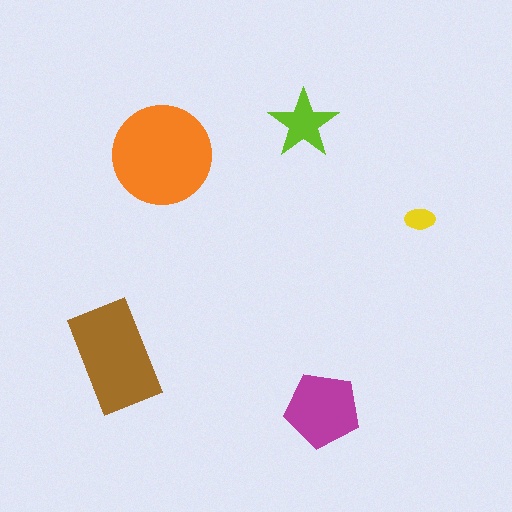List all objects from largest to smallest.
The orange circle, the brown rectangle, the magenta pentagon, the lime star, the yellow ellipse.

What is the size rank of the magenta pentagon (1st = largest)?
3rd.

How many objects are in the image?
There are 5 objects in the image.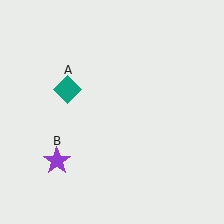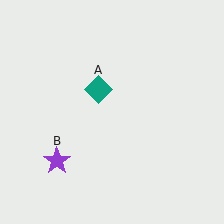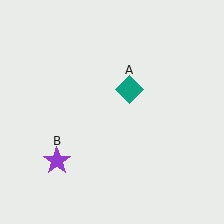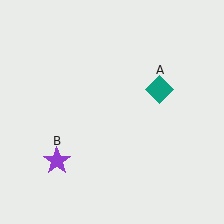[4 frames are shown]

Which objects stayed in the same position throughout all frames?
Purple star (object B) remained stationary.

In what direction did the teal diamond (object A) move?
The teal diamond (object A) moved right.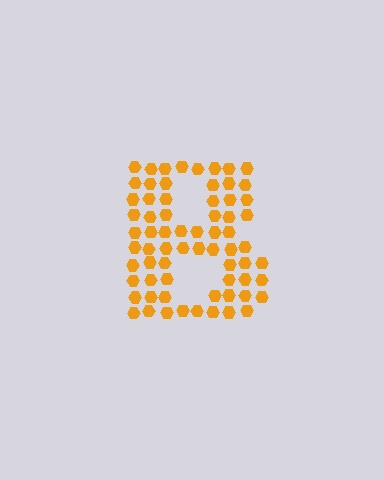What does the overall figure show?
The overall figure shows the letter B.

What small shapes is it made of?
It is made of small hexagons.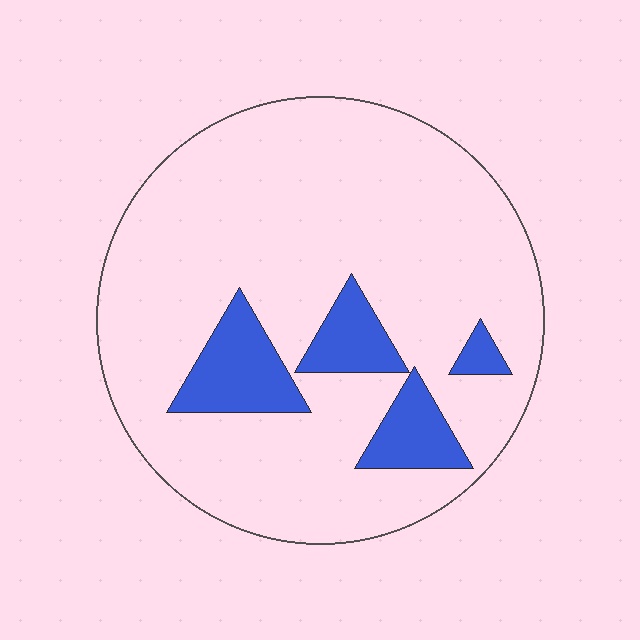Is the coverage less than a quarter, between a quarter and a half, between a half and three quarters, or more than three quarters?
Less than a quarter.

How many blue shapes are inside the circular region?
4.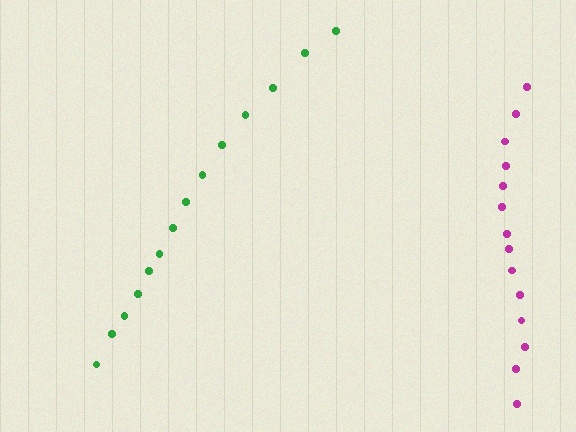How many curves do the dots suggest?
There are 2 distinct paths.